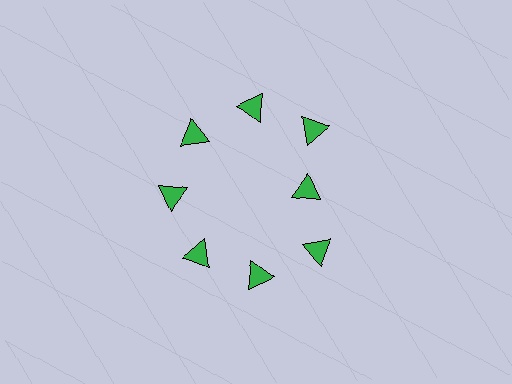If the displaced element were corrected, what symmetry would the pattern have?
It would have 8-fold rotational symmetry — the pattern would map onto itself every 45 degrees.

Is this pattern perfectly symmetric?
No. The 8 green triangles are arranged in a ring, but one element near the 3 o'clock position is pulled inward toward the center, breaking the 8-fold rotational symmetry.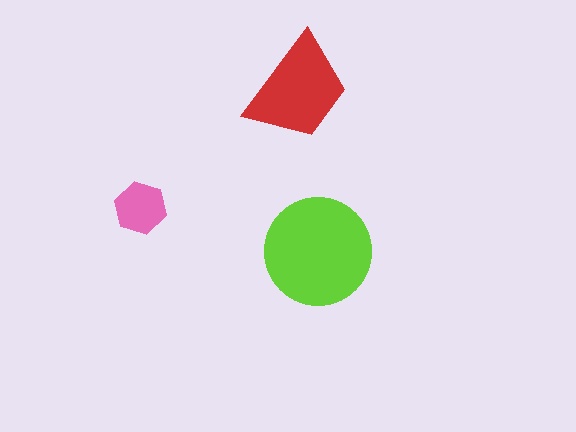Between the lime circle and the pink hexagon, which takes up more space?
The lime circle.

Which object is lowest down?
The lime circle is bottommost.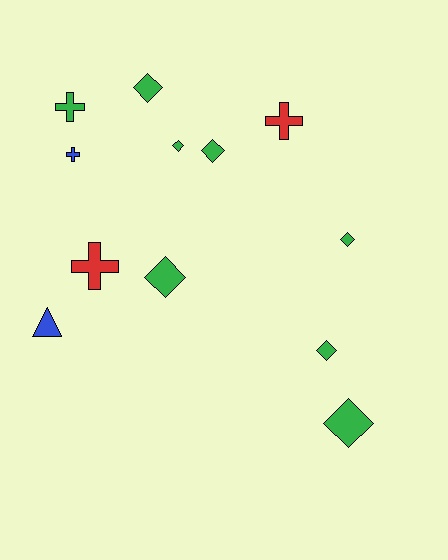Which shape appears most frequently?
Diamond, with 7 objects.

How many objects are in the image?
There are 12 objects.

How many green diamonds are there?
There are 7 green diamonds.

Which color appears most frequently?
Green, with 8 objects.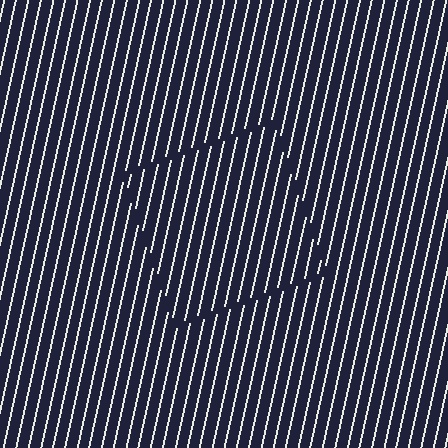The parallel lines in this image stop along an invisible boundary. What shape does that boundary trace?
An illusory square. The interior of the shape contains the same grating, shifted by half a period — the contour is defined by the phase discontinuity where line-ends from the inner and outer gratings abut.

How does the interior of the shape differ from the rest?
The interior of the shape contains the same grating, shifted by half a period — the contour is defined by the phase discontinuity where line-ends from the inner and outer gratings abut.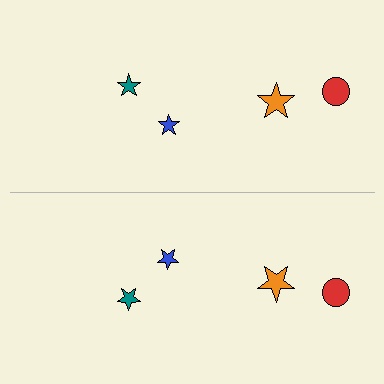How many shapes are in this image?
There are 8 shapes in this image.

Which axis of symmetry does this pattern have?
The pattern has a horizontal axis of symmetry running through the center of the image.